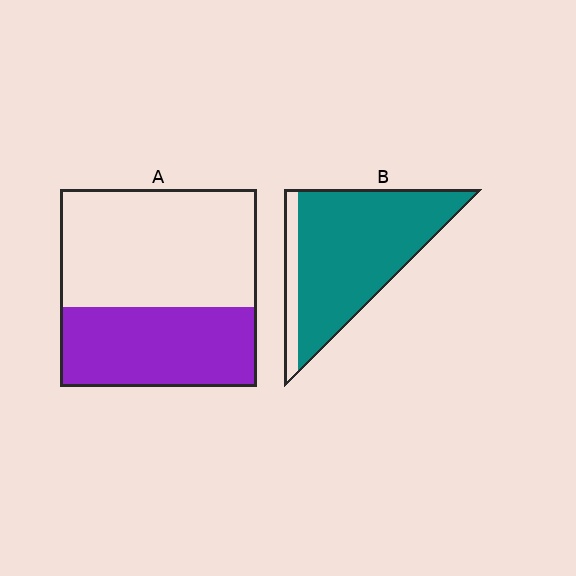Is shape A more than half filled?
No.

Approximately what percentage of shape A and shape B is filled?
A is approximately 40% and B is approximately 85%.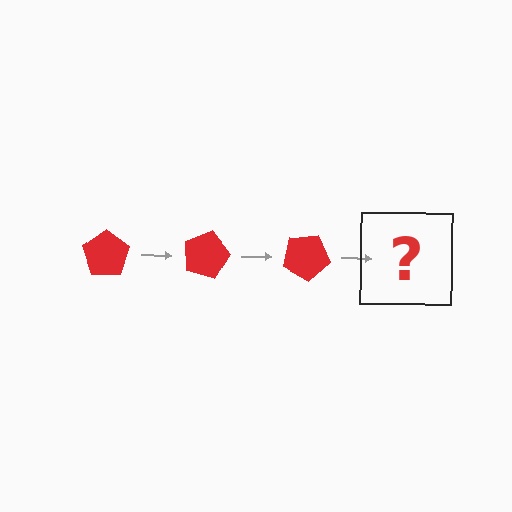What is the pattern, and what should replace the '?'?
The pattern is that the pentagon rotates 15 degrees each step. The '?' should be a red pentagon rotated 45 degrees.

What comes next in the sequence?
The next element should be a red pentagon rotated 45 degrees.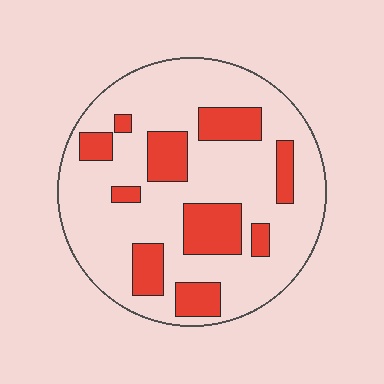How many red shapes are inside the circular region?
10.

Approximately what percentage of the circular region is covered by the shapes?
Approximately 25%.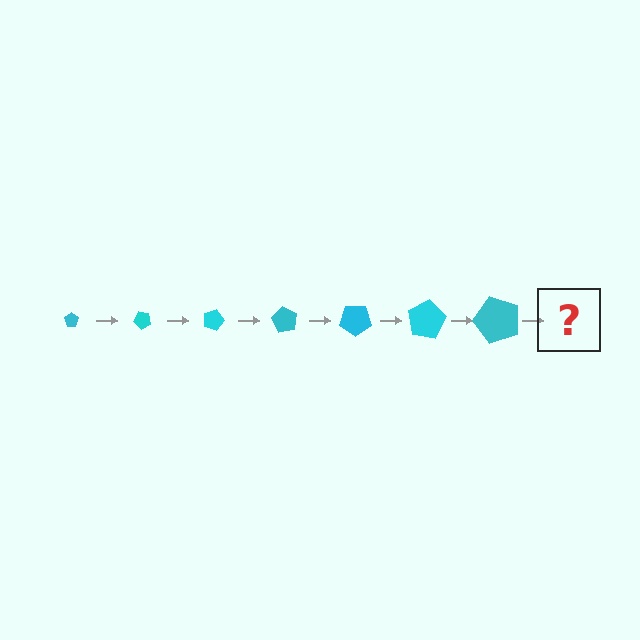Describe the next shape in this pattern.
It should be a pentagon, larger than the previous one and rotated 315 degrees from the start.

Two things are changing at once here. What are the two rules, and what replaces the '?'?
The two rules are that the pentagon grows larger each step and it rotates 45 degrees each step. The '?' should be a pentagon, larger than the previous one and rotated 315 degrees from the start.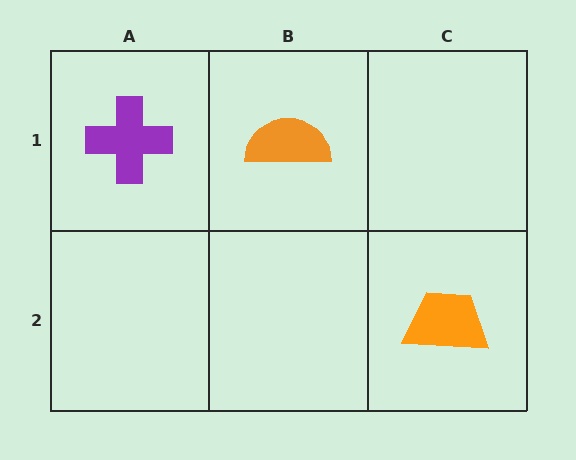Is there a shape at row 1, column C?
No, that cell is empty.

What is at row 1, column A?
A purple cross.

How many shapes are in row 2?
1 shape.